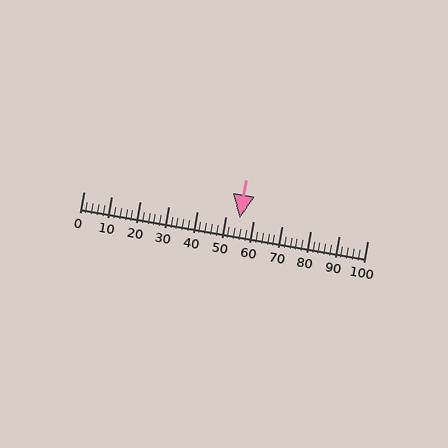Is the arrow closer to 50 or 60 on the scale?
The arrow is closer to 60.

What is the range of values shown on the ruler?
The ruler shows values from 0 to 100.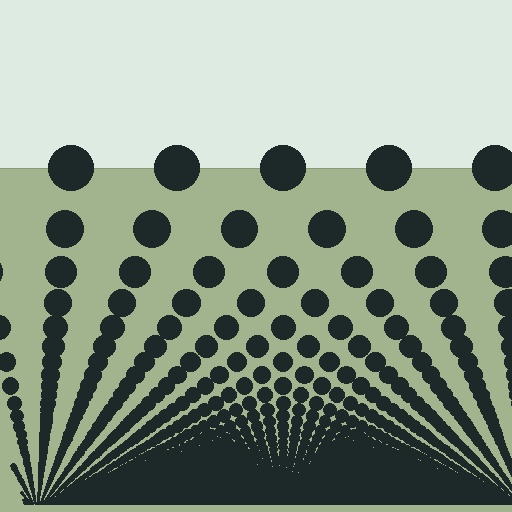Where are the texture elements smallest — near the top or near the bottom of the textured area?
Near the bottom.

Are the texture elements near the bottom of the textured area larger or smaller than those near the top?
Smaller. The gradient is inverted — elements near the bottom are smaller and denser.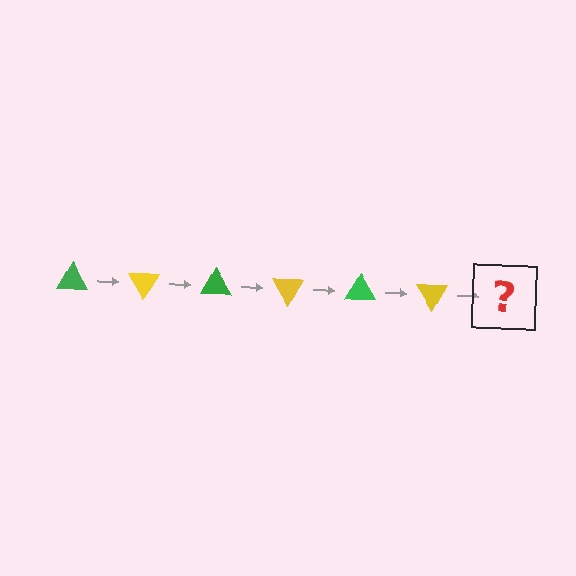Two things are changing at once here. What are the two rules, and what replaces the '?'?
The two rules are that it rotates 60 degrees each step and the color cycles through green and yellow. The '?' should be a green triangle, rotated 360 degrees from the start.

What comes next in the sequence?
The next element should be a green triangle, rotated 360 degrees from the start.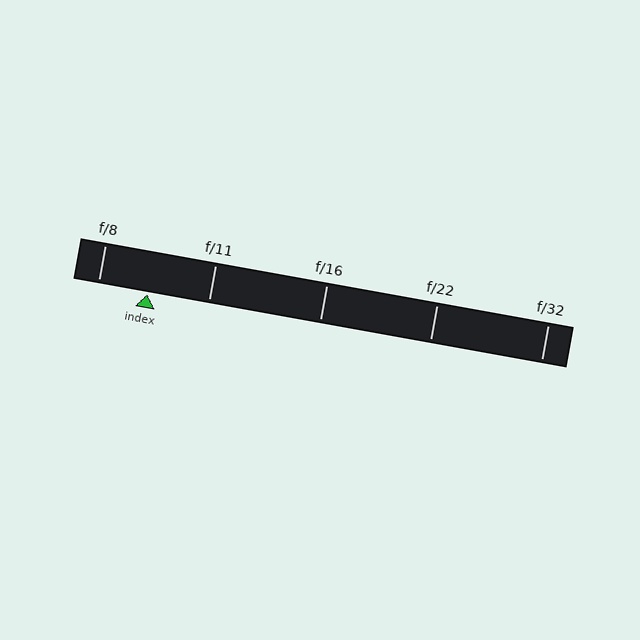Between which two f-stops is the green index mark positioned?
The index mark is between f/8 and f/11.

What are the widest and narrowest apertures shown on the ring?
The widest aperture shown is f/8 and the narrowest is f/32.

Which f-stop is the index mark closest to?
The index mark is closest to f/8.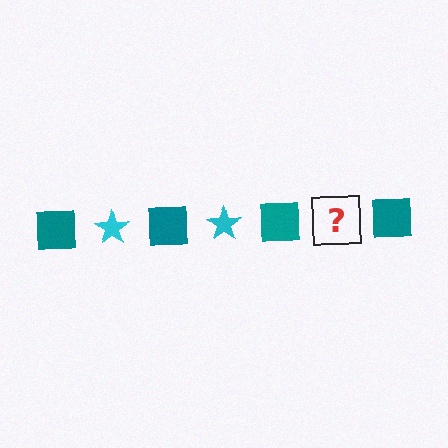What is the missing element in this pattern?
The missing element is a cyan star.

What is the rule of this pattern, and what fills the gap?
The rule is that the pattern alternates between teal square and cyan star. The gap should be filled with a cyan star.